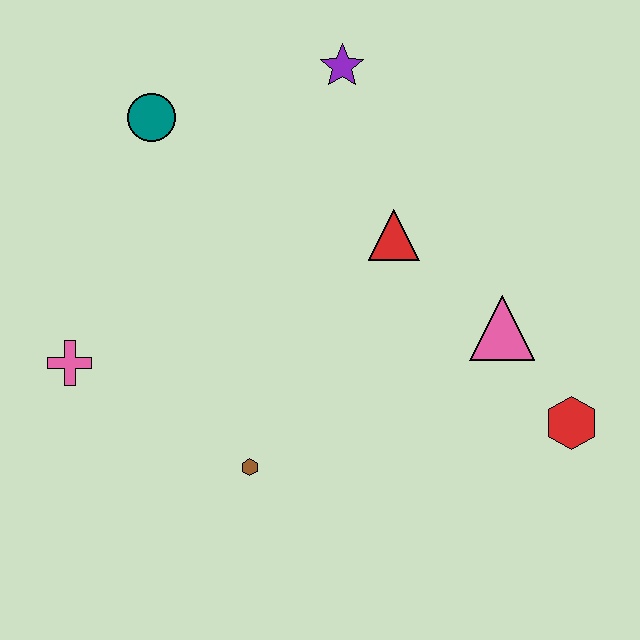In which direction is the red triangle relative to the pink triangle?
The red triangle is to the left of the pink triangle.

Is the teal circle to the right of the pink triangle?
No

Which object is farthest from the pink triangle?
The pink cross is farthest from the pink triangle.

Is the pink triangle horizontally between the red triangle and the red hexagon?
Yes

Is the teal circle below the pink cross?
No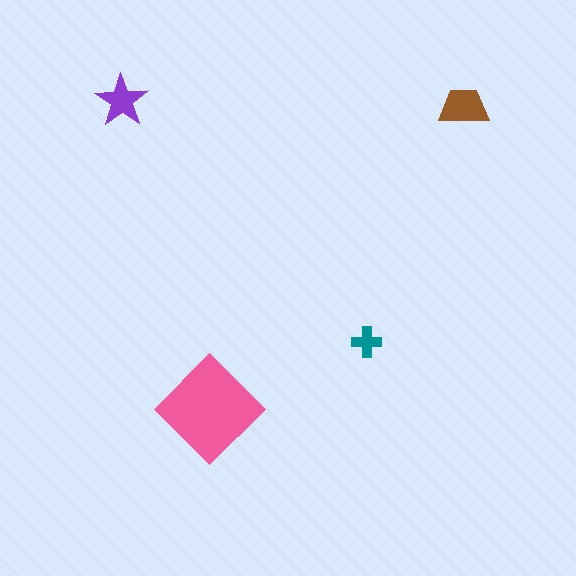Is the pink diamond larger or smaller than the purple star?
Larger.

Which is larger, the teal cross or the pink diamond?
The pink diamond.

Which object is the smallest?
The teal cross.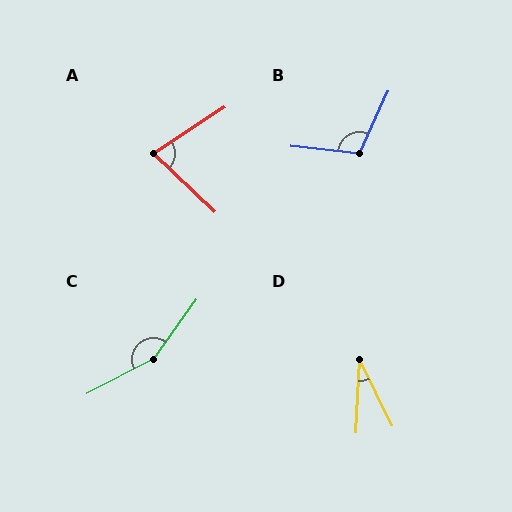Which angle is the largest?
C, at approximately 153 degrees.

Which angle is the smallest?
D, at approximately 29 degrees.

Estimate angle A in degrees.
Approximately 77 degrees.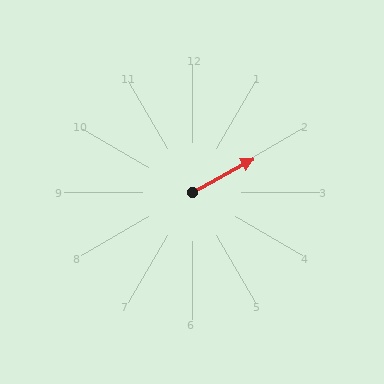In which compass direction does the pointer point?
Northeast.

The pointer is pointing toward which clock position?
Roughly 2 o'clock.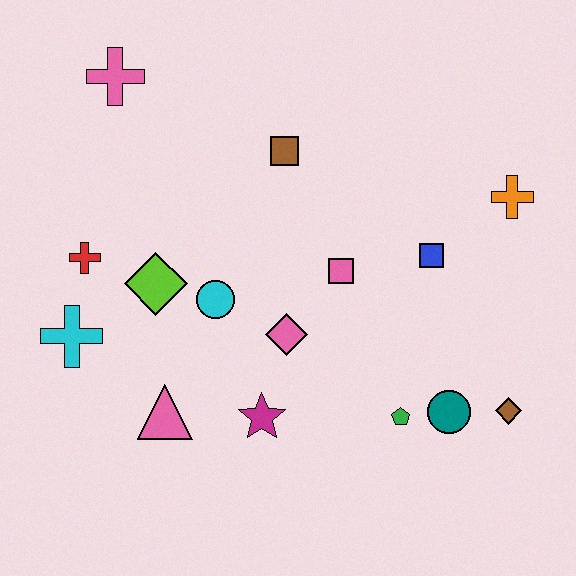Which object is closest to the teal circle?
The green pentagon is closest to the teal circle.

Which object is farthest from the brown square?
The brown diamond is farthest from the brown square.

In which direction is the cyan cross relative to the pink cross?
The cyan cross is below the pink cross.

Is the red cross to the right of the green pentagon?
No